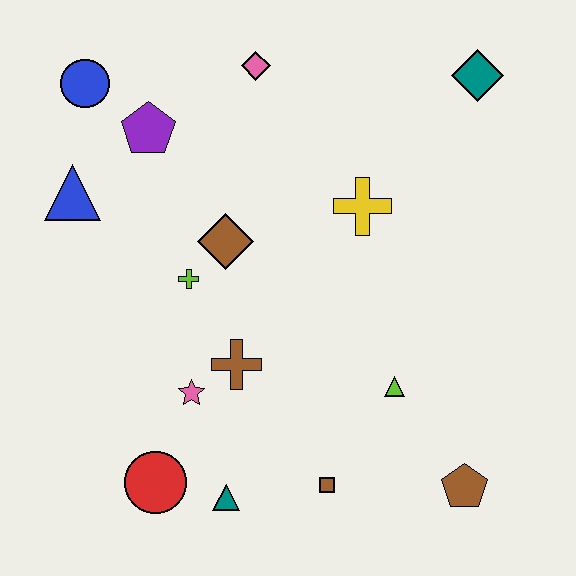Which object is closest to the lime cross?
The brown diamond is closest to the lime cross.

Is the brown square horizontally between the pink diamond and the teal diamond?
Yes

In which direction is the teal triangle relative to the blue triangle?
The teal triangle is below the blue triangle.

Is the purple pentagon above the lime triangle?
Yes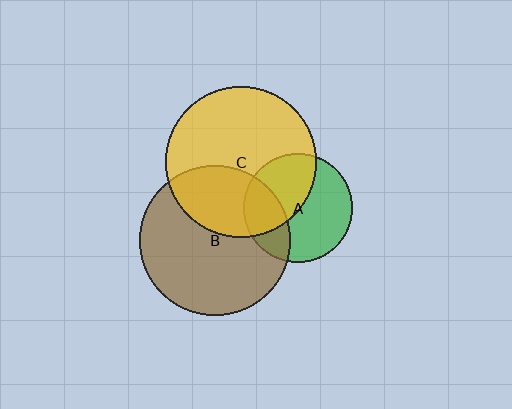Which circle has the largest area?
Circle C (yellow).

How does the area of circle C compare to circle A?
Approximately 1.9 times.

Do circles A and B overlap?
Yes.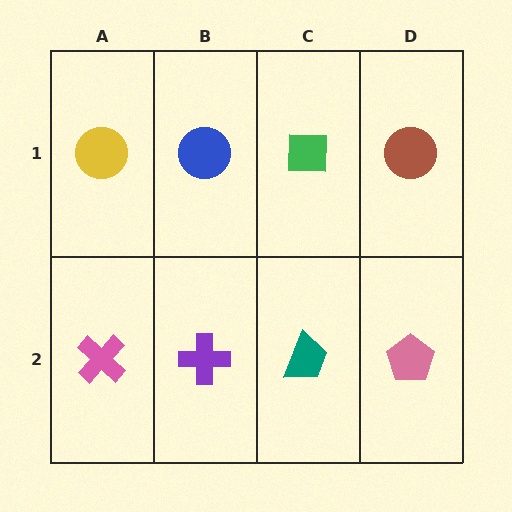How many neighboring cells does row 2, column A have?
2.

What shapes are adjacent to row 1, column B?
A purple cross (row 2, column B), a yellow circle (row 1, column A), a green square (row 1, column C).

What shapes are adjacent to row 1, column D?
A pink pentagon (row 2, column D), a green square (row 1, column C).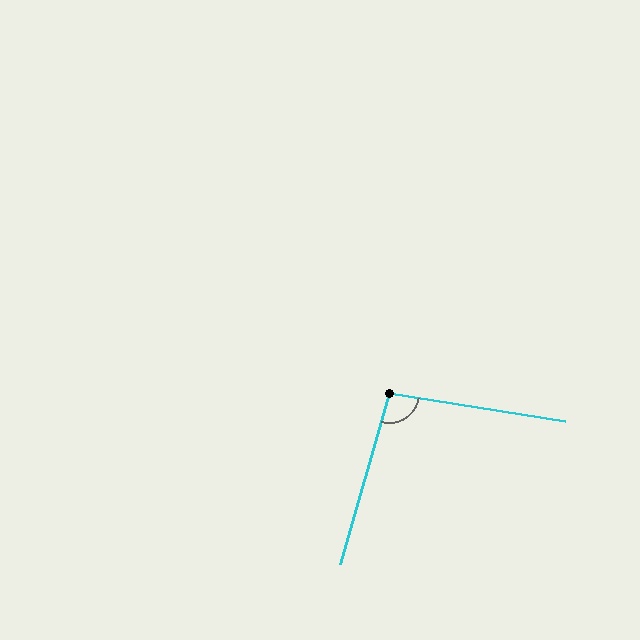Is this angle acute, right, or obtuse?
It is obtuse.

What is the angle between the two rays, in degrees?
Approximately 97 degrees.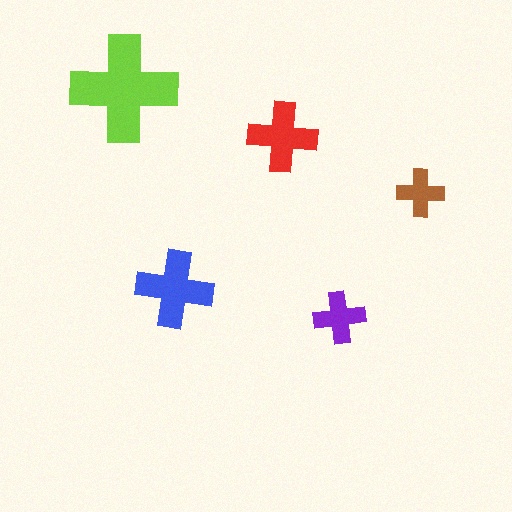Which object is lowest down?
The purple cross is bottommost.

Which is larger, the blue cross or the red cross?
The blue one.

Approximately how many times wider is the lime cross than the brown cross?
About 2.5 times wider.